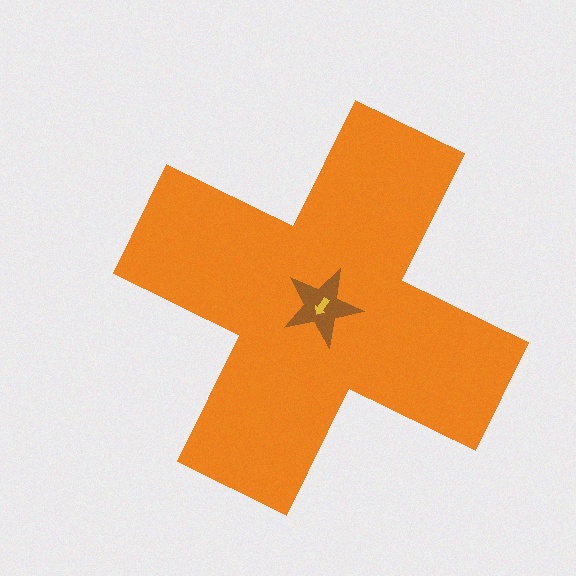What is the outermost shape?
The orange cross.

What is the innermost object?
The yellow arrow.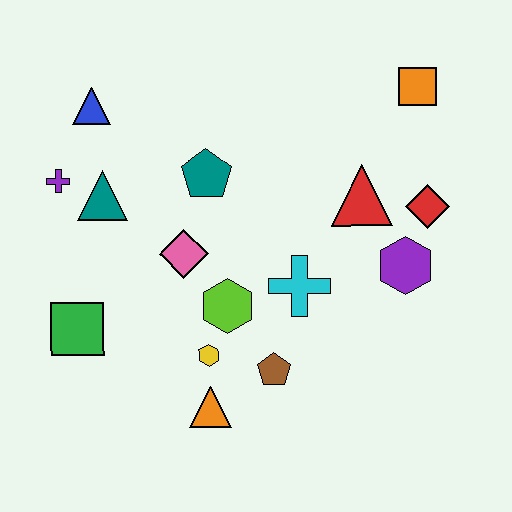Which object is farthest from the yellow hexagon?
The orange square is farthest from the yellow hexagon.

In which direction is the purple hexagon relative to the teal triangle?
The purple hexagon is to the right of the teal triangle.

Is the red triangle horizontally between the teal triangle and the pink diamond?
No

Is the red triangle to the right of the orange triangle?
Yes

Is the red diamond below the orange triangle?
No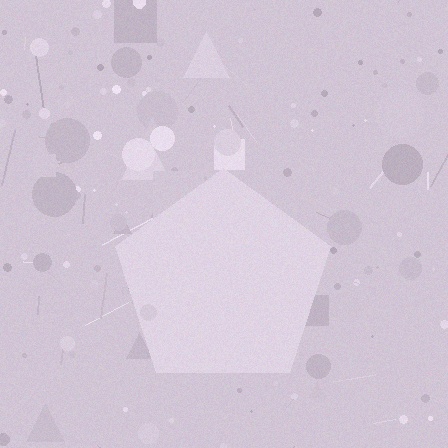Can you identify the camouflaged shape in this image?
The camouflaged shape is a pentagon.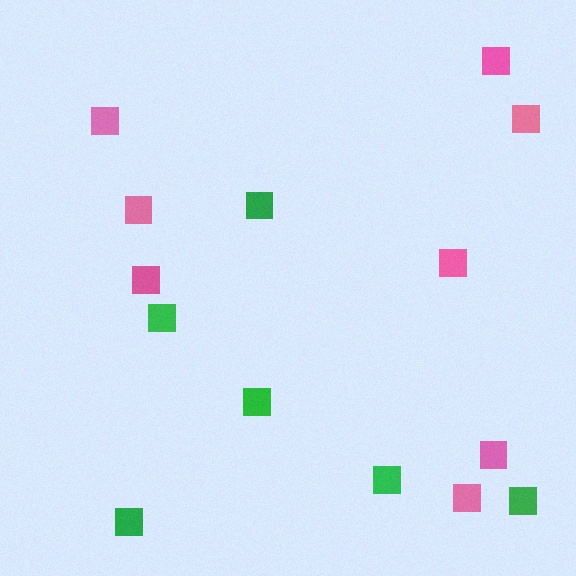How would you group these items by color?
There are 2 groups: one group of green squares (6) and one group of pink squares (8).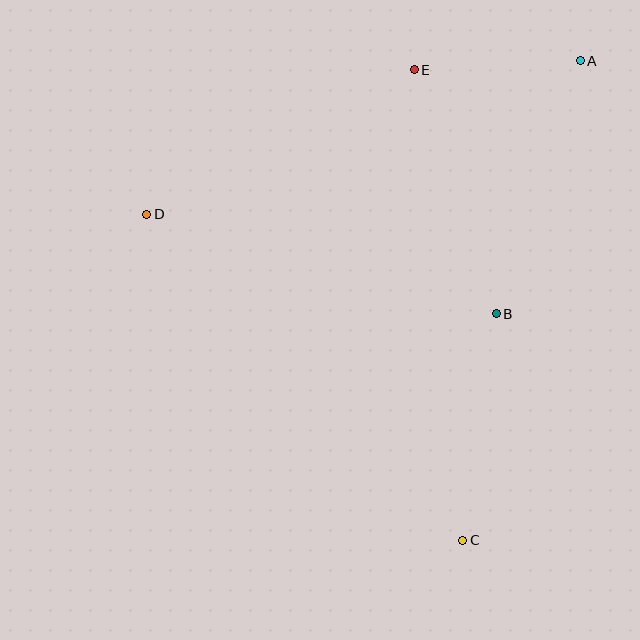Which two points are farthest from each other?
Points A and C are farthest from each other.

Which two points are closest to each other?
Points A and E are closest to each other.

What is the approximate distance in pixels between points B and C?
The distance between B and C is approximately 229 pixels.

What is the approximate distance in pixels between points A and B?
The distance between A and B is approximately 267 pixels.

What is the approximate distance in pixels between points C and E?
The distance between C and E is approximately 473 pixels.